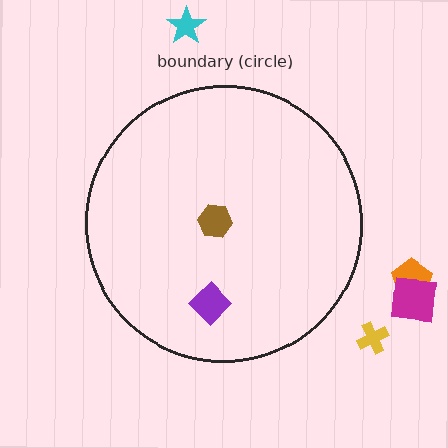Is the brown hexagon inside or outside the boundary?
Inside.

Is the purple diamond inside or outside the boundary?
Inside.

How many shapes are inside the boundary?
2 inside, 4 outside.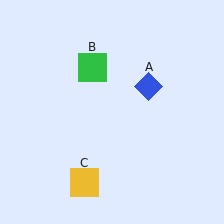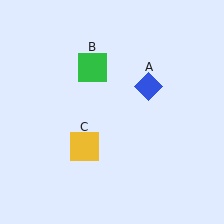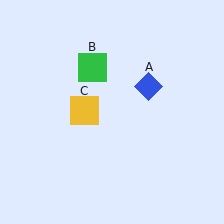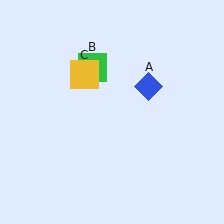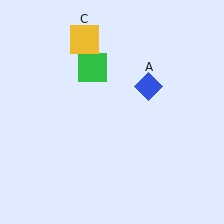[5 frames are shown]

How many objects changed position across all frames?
1 object changed position: yellow square (object C).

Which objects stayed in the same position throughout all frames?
Blue diamond (object A) and green square (object B) remained stationary.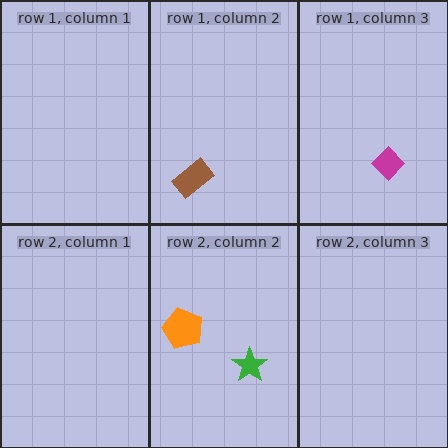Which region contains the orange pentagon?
The row 2, column 2 region.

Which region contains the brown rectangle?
The row 1, column 2 region.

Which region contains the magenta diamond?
The row 1, column 3 region.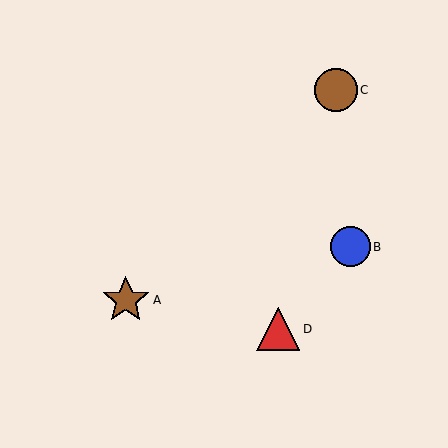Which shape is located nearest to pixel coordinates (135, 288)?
The brown star (labeled A) at (126, 300) is nearest to that location.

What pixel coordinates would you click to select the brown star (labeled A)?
Click at (126, 300) to select the brown star A.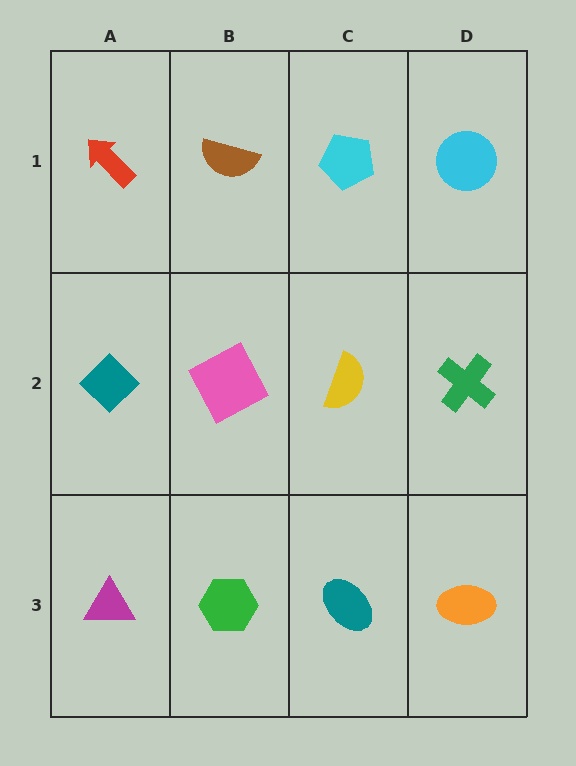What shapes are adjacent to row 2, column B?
A brown semicircle (row 1, column B), a green hexagon (row 3, column B), a teal diamond (row 2, column A), a yellow semicircle (row 2, column C).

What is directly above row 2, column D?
A cyan circle.